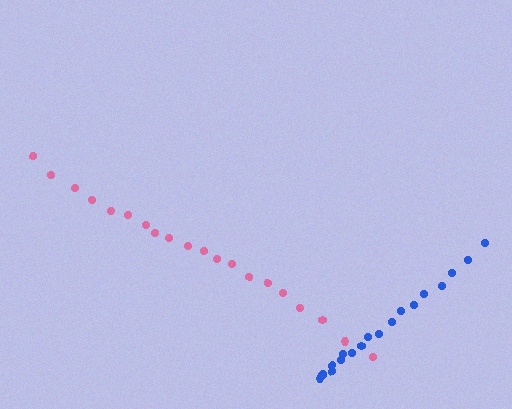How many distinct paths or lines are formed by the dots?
There are 2 distinct paths.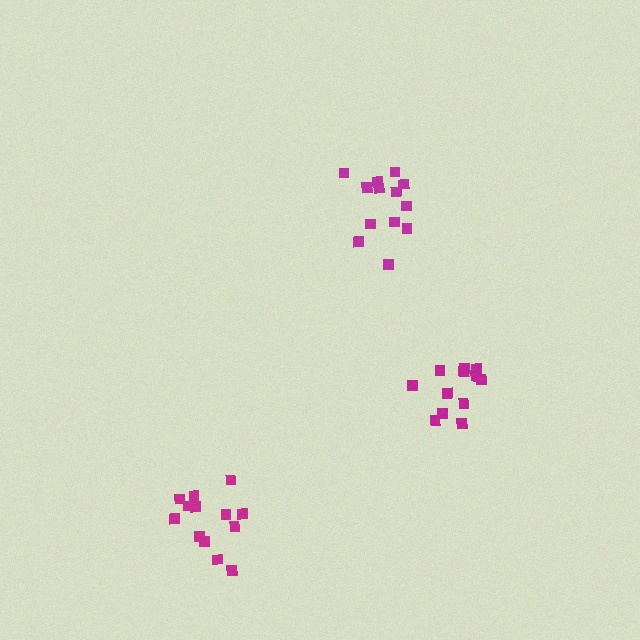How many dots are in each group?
Group 1: 13 dots, Group 2: 13 dots, Group 3: 13 dots (39 total).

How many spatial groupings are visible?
There are 3 spatial groupings.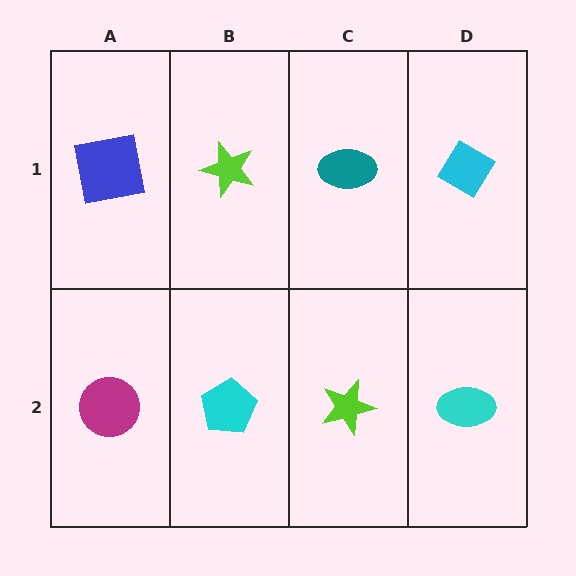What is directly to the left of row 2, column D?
A lime star.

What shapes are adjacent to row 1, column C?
A lime star (row 2, column C), a lime star (row 1, column B), a cyan diamond (row 1, column D).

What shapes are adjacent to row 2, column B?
A lime star (row 1, column B), a magenta circle (row 2, column A), a lime star (row 2, column C).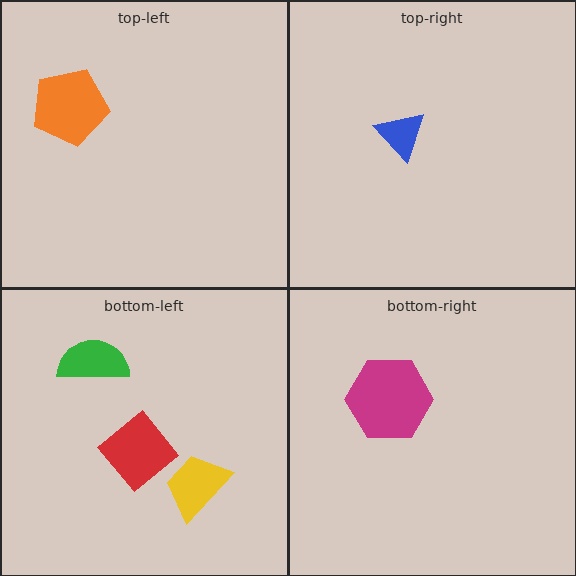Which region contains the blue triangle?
The top-right region.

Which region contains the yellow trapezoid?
The bottom-left region.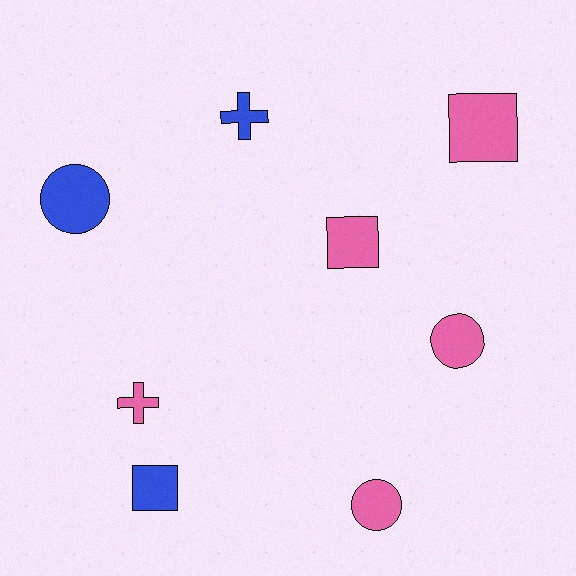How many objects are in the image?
There are 8 objects.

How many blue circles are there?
There is 1 blue circle.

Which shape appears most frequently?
Circle, with 3 objects.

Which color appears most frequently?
Pink, with 5 objects.